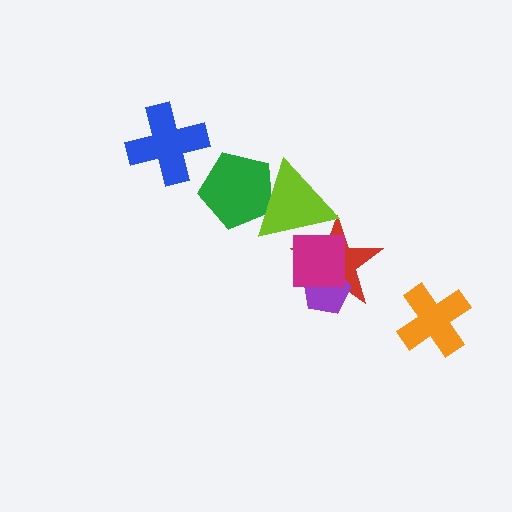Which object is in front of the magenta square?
The lime triangle is in front of the magenta square.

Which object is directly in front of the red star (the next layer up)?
The purple pentagon is directly in front of the red star.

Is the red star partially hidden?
Yes, it is partially covered by another shape.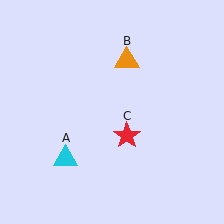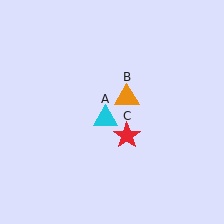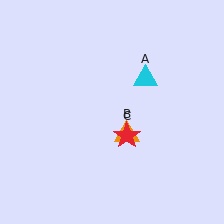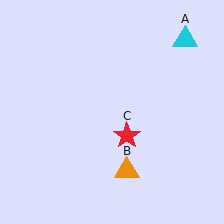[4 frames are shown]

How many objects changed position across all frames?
2 objects changed position: cyan triangle (object A), orange triangle (object B).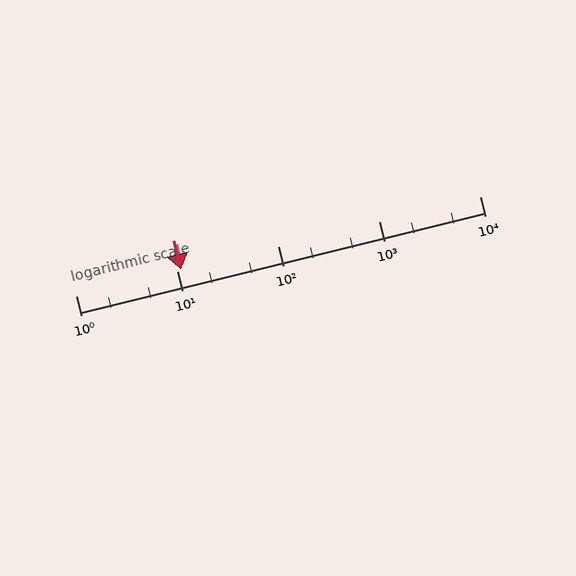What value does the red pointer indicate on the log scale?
The pointer indicates approximately 11.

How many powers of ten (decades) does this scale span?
The scale spans 4 decades, from 1 to 10000.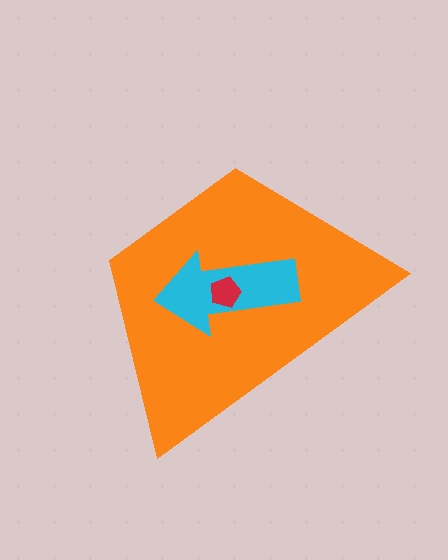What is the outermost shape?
The orange trapezoid.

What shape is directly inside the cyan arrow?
The red pentagon.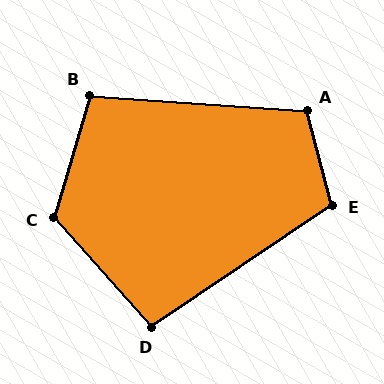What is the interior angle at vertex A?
Approximately 109 degrees (obtuse).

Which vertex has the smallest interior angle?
D, at approximately 98 degrees.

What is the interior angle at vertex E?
Approximately 109 degrees (obtuse).